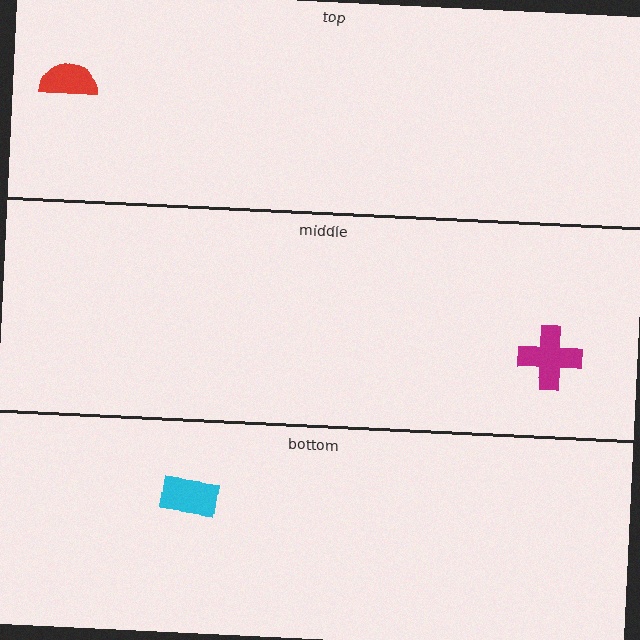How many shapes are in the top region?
1.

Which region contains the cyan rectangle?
The bottom region.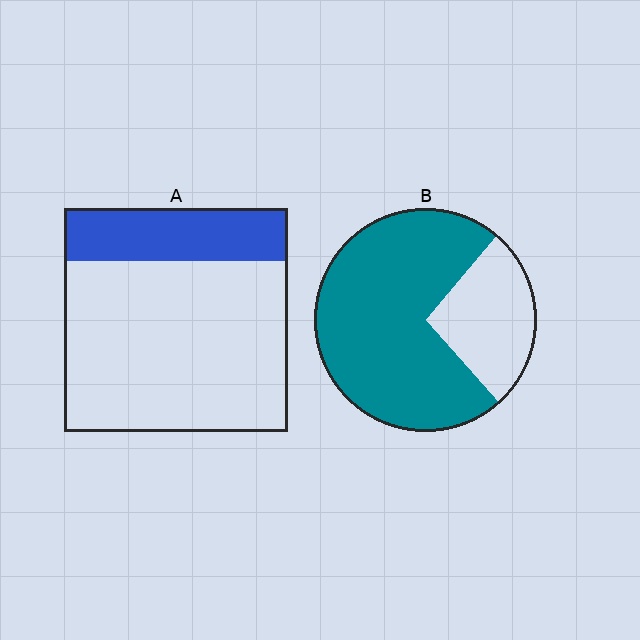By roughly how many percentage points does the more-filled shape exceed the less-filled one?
By roughly 50 percentage points (B over A).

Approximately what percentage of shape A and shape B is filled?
A is approximately 25% and B is approximately 75%.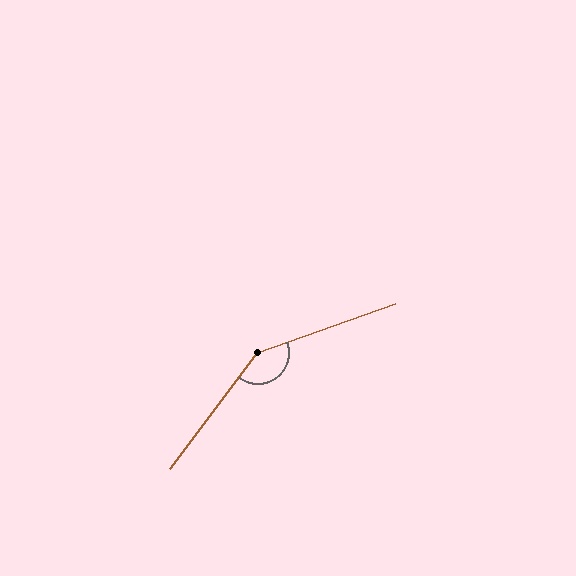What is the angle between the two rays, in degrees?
Approximately 147 degrees.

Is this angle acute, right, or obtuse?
It is obtuse.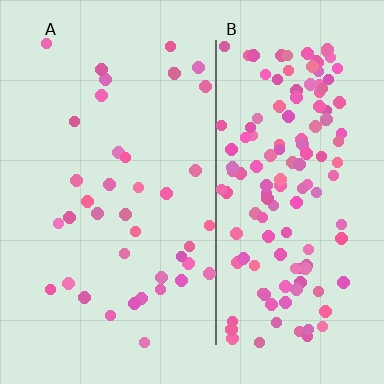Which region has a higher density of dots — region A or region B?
B (the right).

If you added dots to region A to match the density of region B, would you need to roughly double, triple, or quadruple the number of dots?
Approximately quadruple.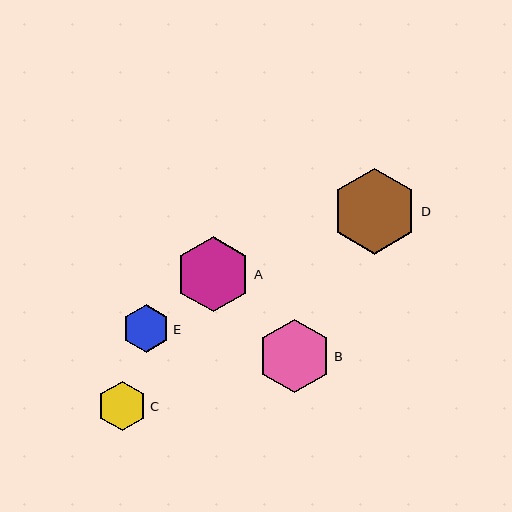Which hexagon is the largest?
Hexagon D is the largest with a size of approximately 86 pixels.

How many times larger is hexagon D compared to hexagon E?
Hexagon D is approximately 1.8 times the size of hexagon E.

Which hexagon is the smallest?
Hexagon E is the smallest with a size of approximately 47 pixels.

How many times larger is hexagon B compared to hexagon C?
Hexagon B is approximately 1.5 times the size of hexagon C.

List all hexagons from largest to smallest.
From largest to smallest: D, A, B, C, E.